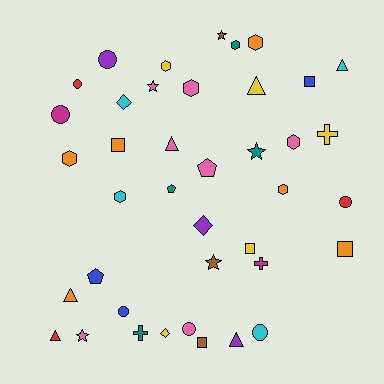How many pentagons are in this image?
There are 3 pentagons.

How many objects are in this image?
There are 40 objects.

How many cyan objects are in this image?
There are 4 cyan objects.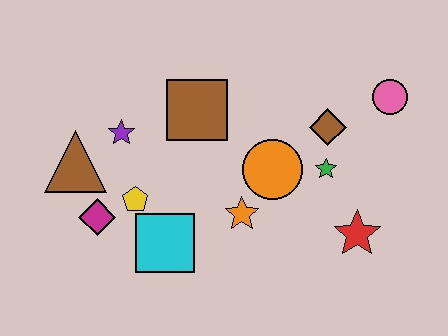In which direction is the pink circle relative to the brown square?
The pink circle is to the right of the brown square.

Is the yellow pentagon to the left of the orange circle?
Yes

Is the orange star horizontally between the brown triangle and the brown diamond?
Yes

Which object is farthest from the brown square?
The red star is farthest from the brown square.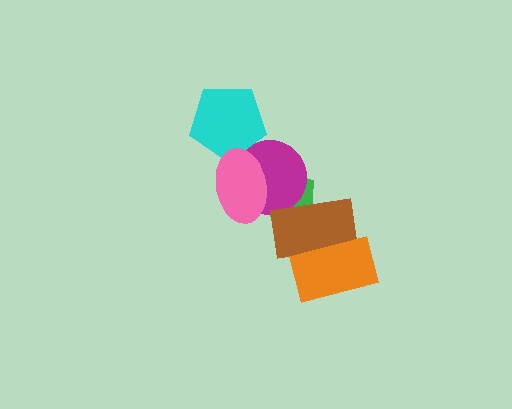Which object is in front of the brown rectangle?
The orange rectangle is in front of the brown rectangle.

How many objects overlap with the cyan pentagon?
2 objects overlap with the cyan pentagon.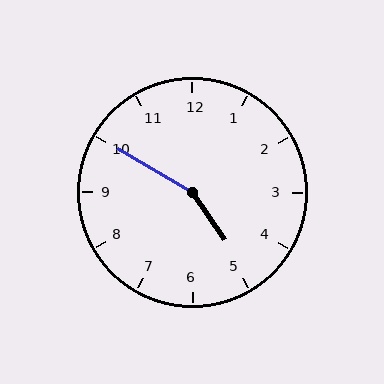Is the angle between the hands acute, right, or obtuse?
It is obtuse.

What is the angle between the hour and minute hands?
Approximately 155 degrees.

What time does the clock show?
4:50.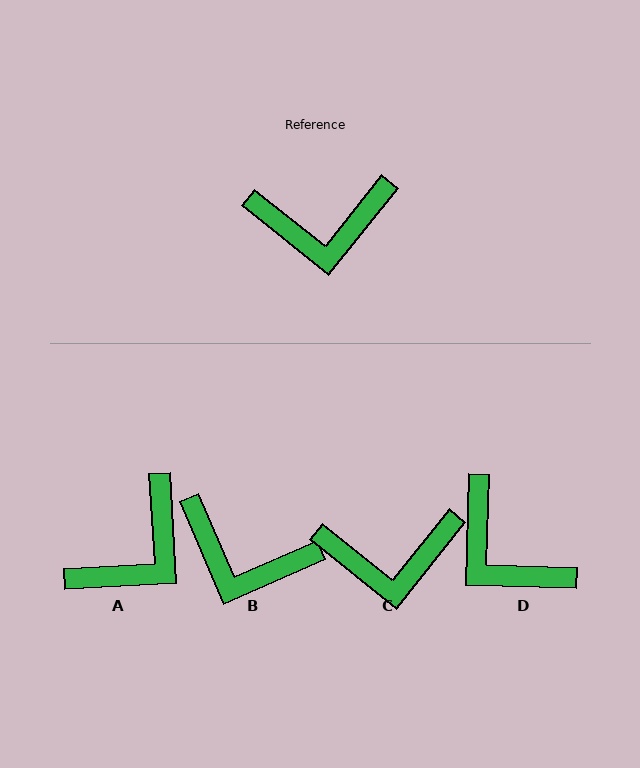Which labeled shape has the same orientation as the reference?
C.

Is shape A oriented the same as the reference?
No, it is off by about 42 degrees.